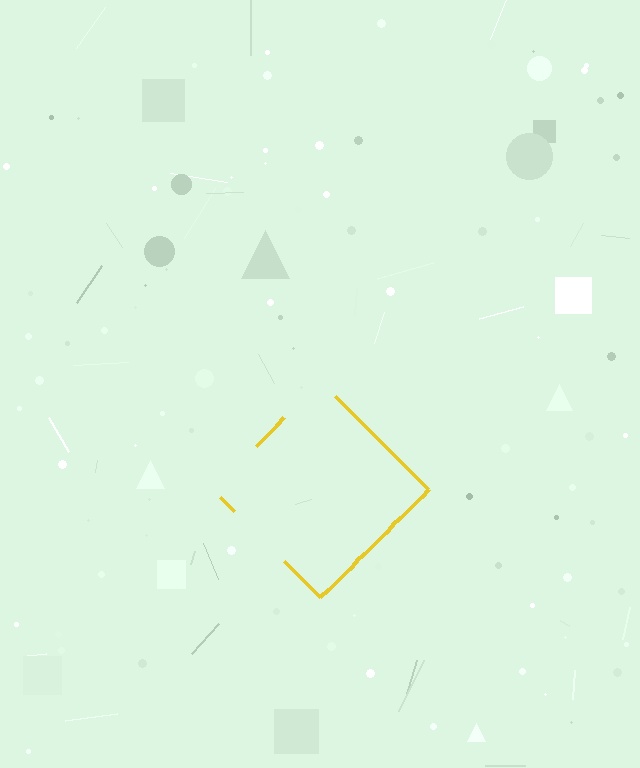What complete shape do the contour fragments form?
The contour fragments form a diamond.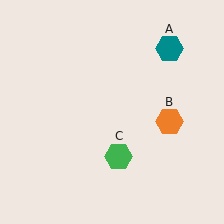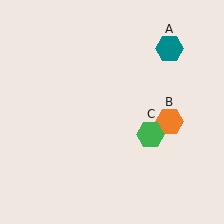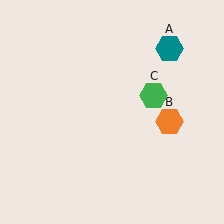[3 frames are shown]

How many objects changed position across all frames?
1 object changed position: green hexagon (object C).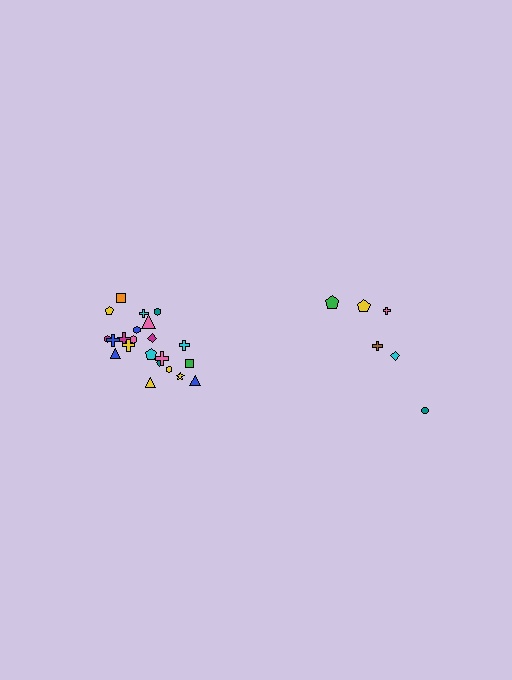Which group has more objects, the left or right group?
The left group.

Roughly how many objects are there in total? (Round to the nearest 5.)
Roughly 30 objects in total.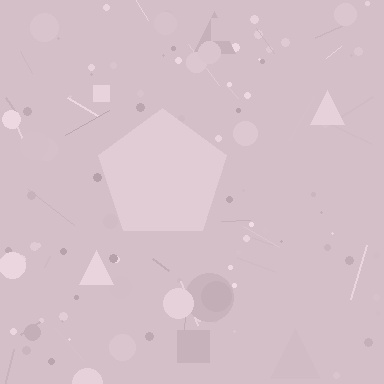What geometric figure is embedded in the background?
A pentagon is embedded in the background.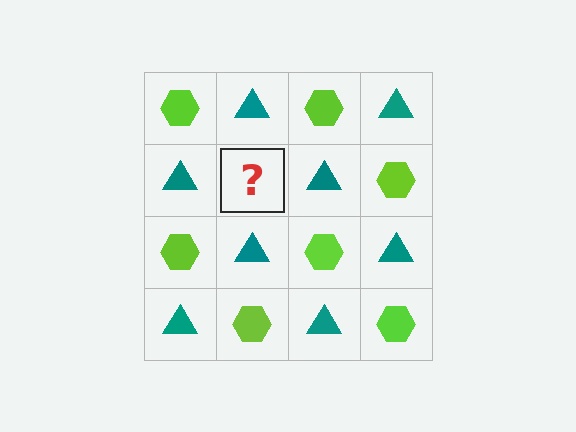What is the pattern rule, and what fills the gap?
The rule is that it alternates lime hexagon and teal triangle in a checkerboard pattern. The gap should be filled with a lime hexagon.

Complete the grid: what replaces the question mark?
The question mark should be replaced with a lime hexagon.